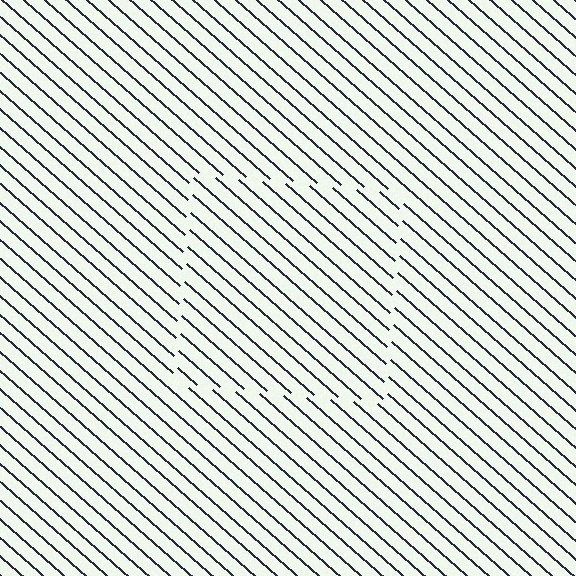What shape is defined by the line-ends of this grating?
An illusory square. The interior of the shape contains the same grating, shifted by half a period — the contour is defined by the phase discontinuity where line-ends from the inner and outer gratings abut.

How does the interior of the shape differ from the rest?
The interior of the shape contains the same grating, shifted by half a period — the contour is defined by the phase discontinuity where line-ends from the inner and outer gratings abut.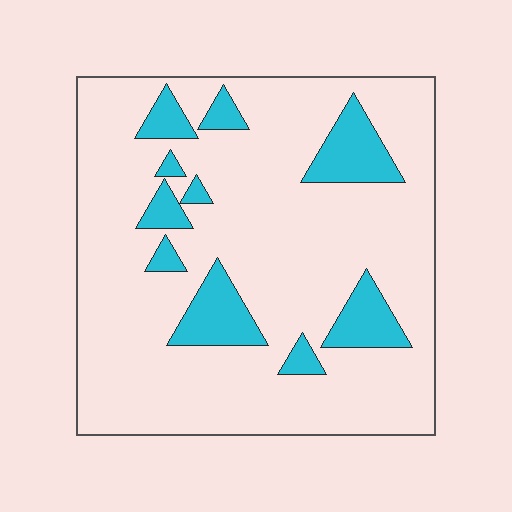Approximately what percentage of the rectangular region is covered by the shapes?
Approximately 15%.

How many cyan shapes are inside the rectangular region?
10.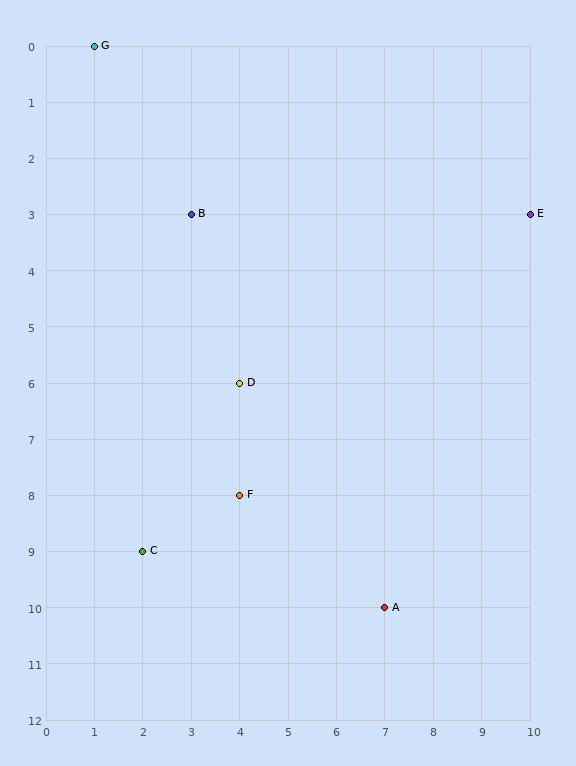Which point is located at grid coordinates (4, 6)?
Point D is at (4, 6).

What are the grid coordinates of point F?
Point F is at grid coordinates (4, 8).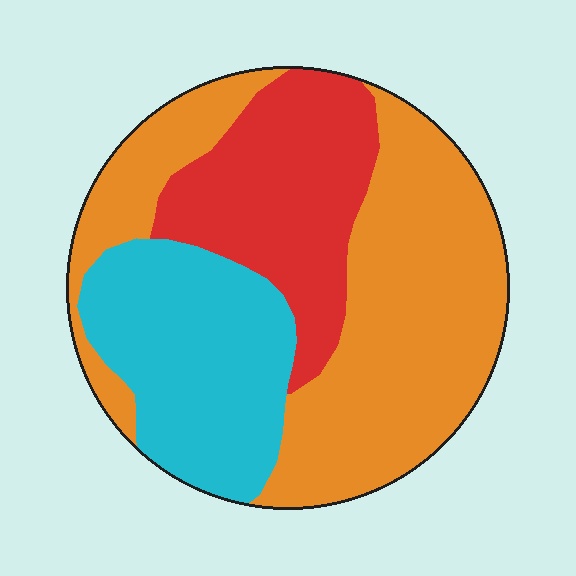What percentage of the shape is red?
Red takes up about one quarter (1/4) of the shape.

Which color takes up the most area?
Orange, at roughly 50%.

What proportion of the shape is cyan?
Cyan covers around 25% of the shape.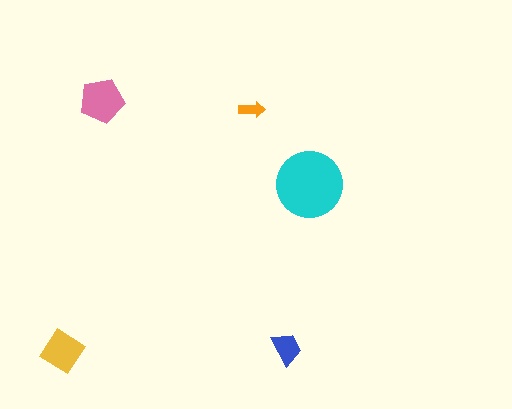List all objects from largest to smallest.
The cyan circle, the pink pentagon, the yellow diamond, the blue trapezoid, the orange arrow.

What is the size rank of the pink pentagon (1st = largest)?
2nd.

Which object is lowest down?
The yellow diamond is bottommost.